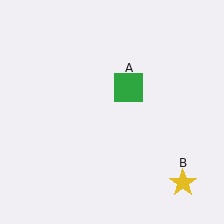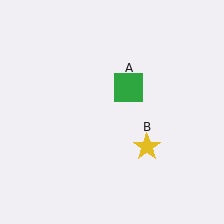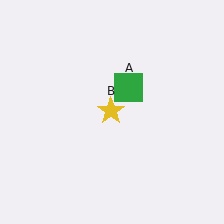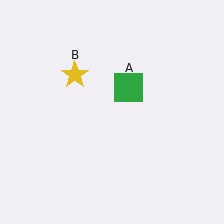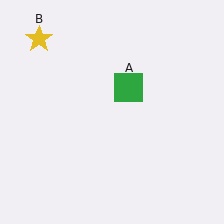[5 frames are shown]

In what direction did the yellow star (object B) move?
The yellow star (object B) moved up and to the left.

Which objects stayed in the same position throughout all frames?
Green square (object A) remained stationary.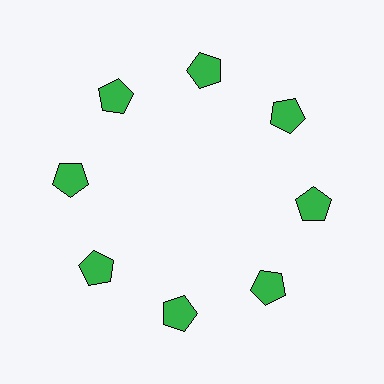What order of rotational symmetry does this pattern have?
This pattern has 8-fold rotational symmetry.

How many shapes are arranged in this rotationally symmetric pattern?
There are 8 shapes, arranged in 8 groups of 1.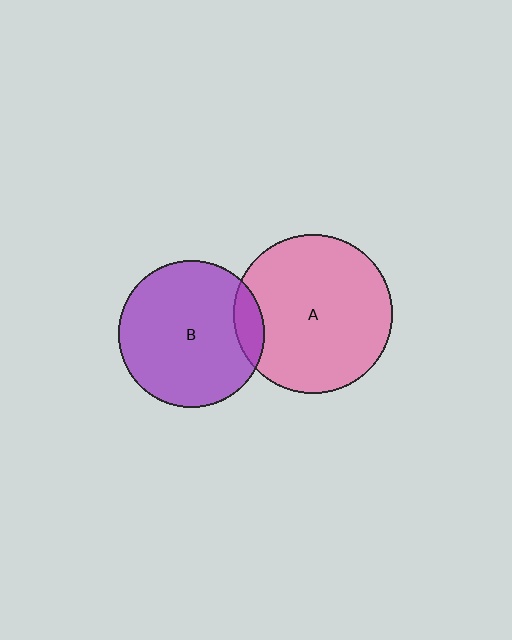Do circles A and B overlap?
Yes.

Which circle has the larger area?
Circle A (pink).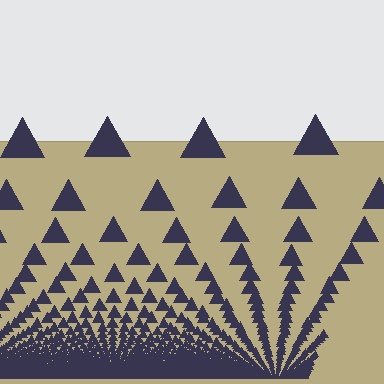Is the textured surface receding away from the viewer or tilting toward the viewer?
The surface appears to tilt toward the viewer. Texture elements get larger and sparser toward the top.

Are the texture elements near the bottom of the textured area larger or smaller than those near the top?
Smaller. The gradient is inverted — elements near the bottom are smaller and denser.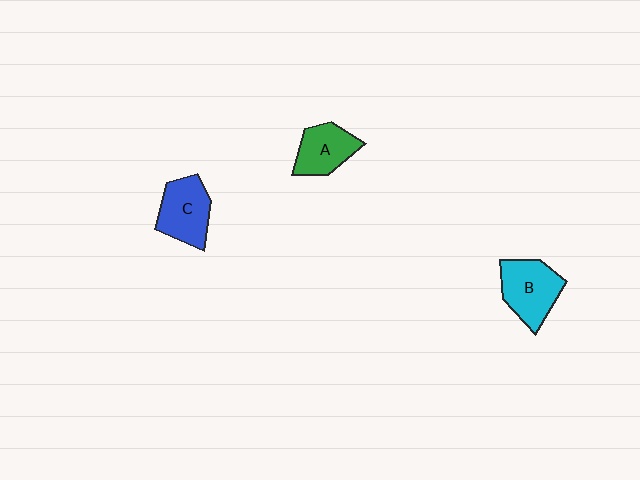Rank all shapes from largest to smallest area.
From largest to smallest: B (cyan), C (blue), A (green).